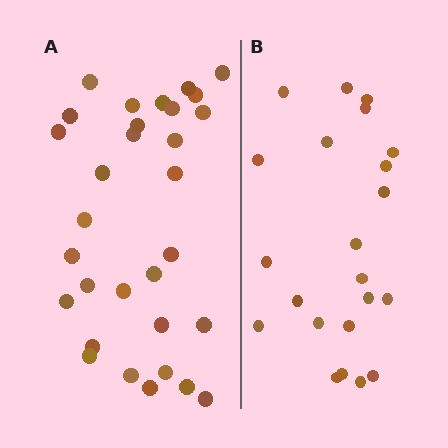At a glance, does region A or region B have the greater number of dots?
Region A (the left region) has more dots.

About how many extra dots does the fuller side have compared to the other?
Region A has roughly 8 or so more dots than region B.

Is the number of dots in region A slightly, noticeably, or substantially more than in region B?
Region A has noticeably more, but not dramatically so. The ratio is roughly 1.4 to 1.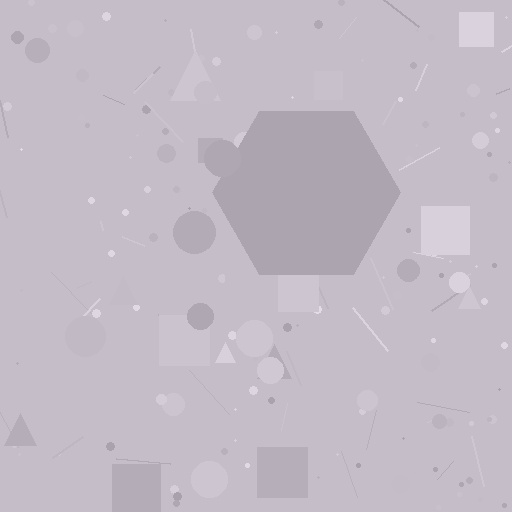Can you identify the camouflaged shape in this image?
The camouflaged shape is a hexagon.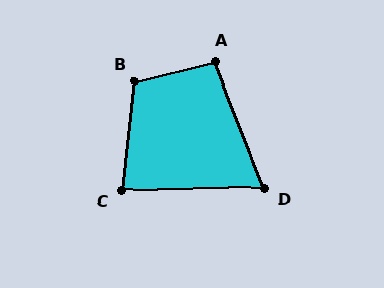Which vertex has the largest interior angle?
B, at approximately 111 degrees.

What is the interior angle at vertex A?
Approximately 98 degrees (obtuse).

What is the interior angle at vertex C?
Approximately 82 degrees (acute).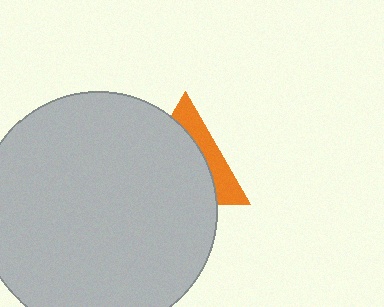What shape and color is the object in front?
The object in front is a light gray circle.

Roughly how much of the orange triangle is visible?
A small part of it is visible (roughly 32%).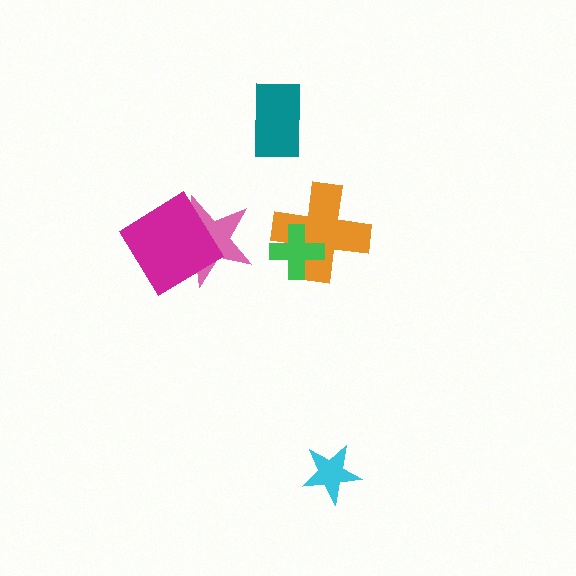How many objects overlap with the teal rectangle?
0 objects overlap with the teal rectangle.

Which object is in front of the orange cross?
The green cross is in front of the orange cross.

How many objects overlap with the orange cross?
1 object overlaps with the orange cross.